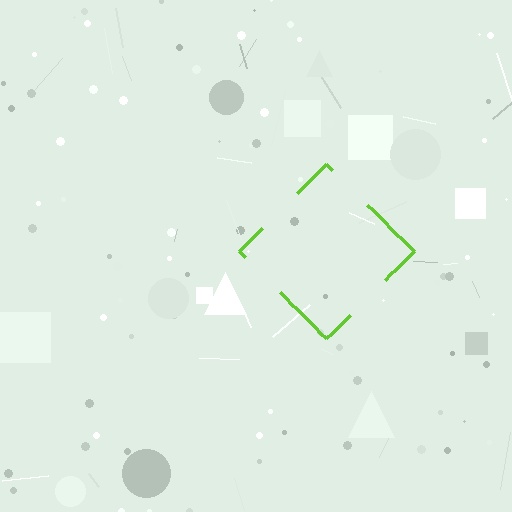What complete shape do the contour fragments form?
The contour fragments form a diamond.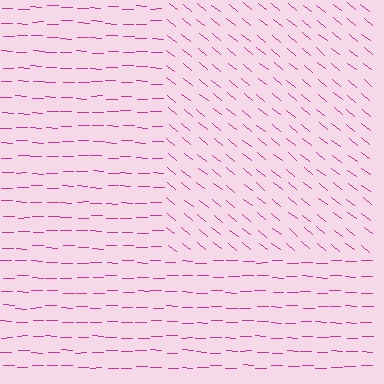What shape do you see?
I see a rectangle.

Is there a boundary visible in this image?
Yes, there is a texture boundary formed by a change in line orientation.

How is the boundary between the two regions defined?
The boundary is defined purely by a change in line orientation (approximately 38 degrees difference). All lines are the same color and thickness.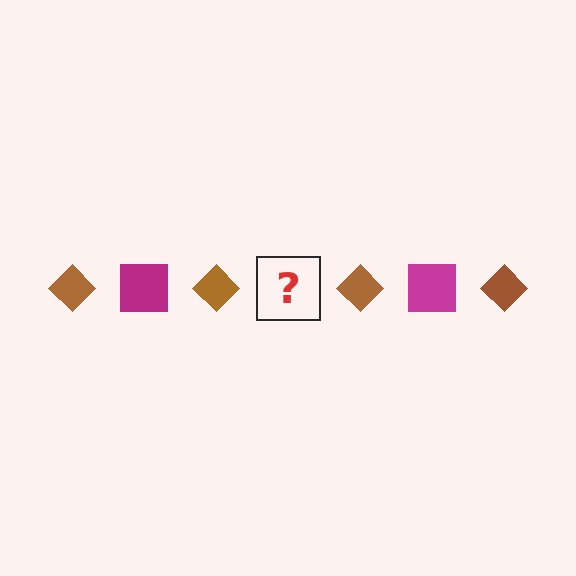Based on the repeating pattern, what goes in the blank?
The blank should be a magenta square.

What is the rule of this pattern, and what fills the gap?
The rule is that the pattern alternates between brown diamond and magenta square. The gap should be filled with a magenta square.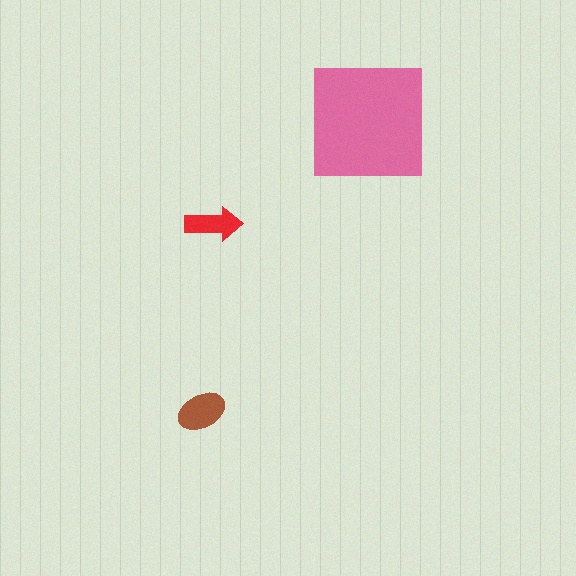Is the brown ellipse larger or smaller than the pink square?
Smaller.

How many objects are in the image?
There are 3 objects in the image.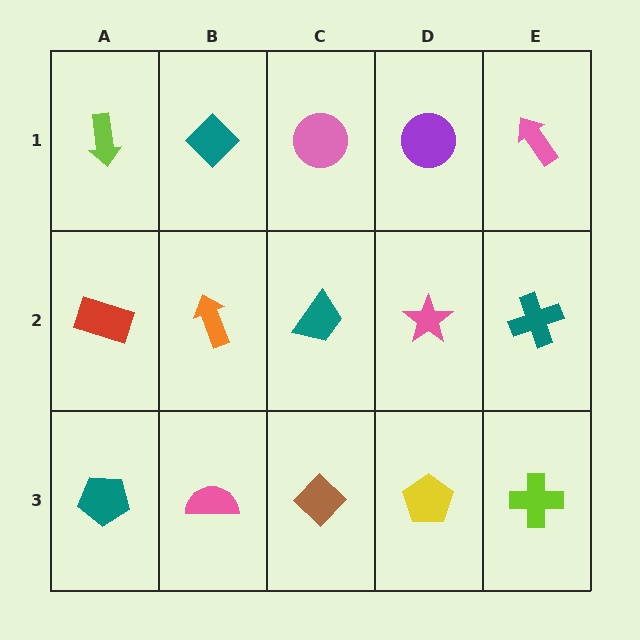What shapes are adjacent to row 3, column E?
A teal cross (row 2, column E), a yellow pentagon (row 3, column D).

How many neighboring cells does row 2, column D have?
4.